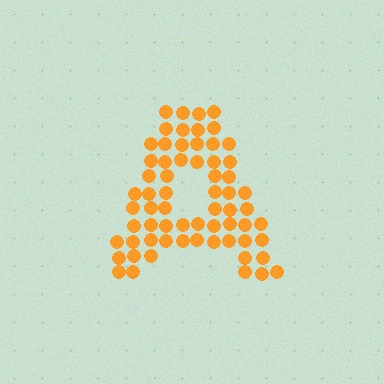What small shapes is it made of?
It is made of small circles.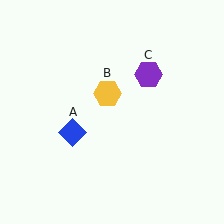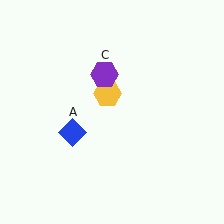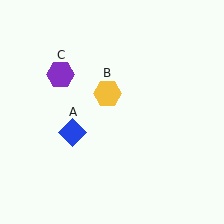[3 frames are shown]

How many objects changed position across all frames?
1 object changed position: purple hexagon (object C).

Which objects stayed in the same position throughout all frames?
Blue diamond (object A) and yellow hexagon (object B) remained stationary.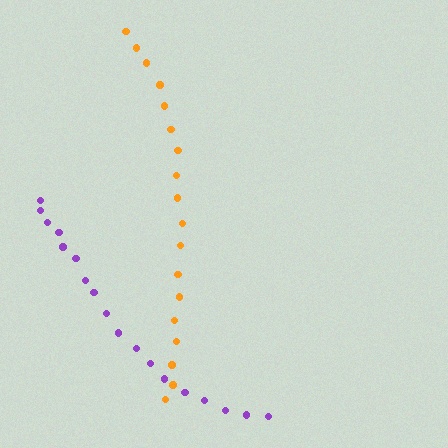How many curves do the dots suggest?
There are 2 distinct paths.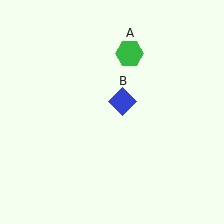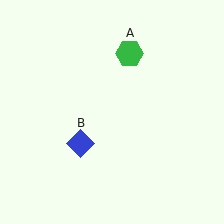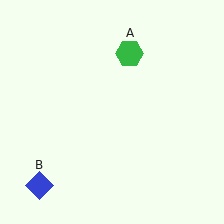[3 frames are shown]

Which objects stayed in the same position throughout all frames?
Green hexagon (object A) remained stationary.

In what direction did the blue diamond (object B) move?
The blue diamond (object B) moved down and to the left.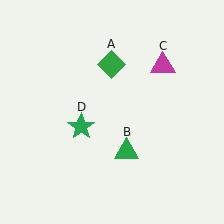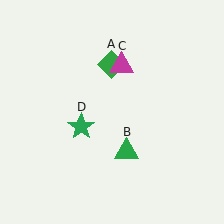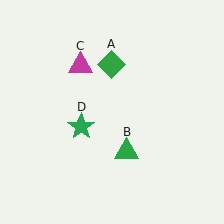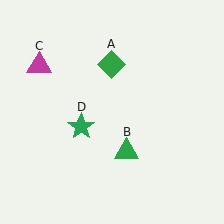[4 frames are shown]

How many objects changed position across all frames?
1 object changed position: magenta triangle (object C).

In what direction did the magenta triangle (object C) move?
The magenta triangle (object C) moved left.